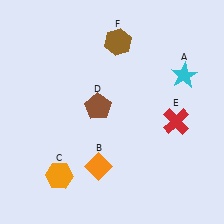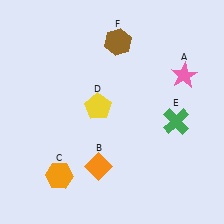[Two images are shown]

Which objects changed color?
A changed from cyan to pink. D changed from brown to yellow. E changed from red to green.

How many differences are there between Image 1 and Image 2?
There are 3 differences between the two images.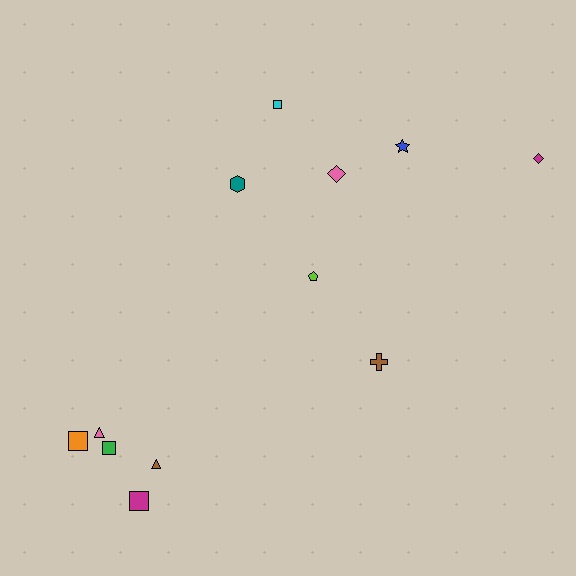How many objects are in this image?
There are 12 objects.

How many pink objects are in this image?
There are 2 pink objects.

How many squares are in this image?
There are 4 squares.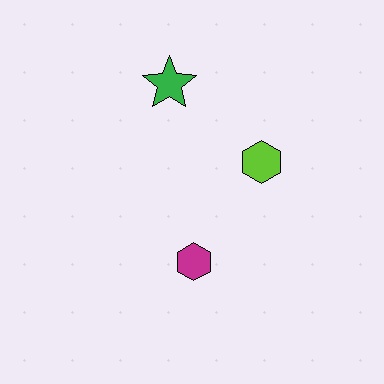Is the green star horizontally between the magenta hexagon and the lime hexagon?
No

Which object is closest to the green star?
The lime hexagon is closest to the green star.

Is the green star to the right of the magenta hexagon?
No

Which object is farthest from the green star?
The magenta hexagon is farthest from the green star.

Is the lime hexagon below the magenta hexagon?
No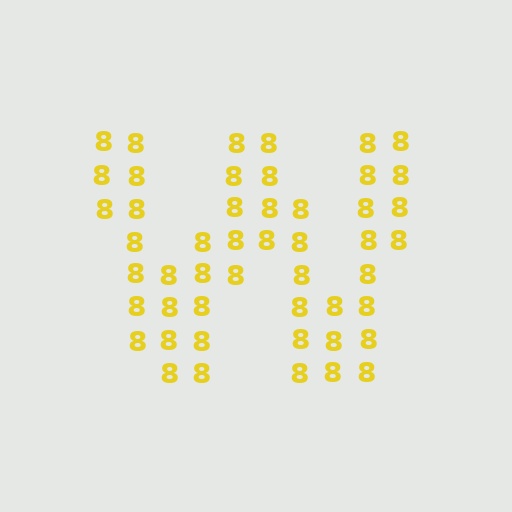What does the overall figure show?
The overall figure shows the letter W.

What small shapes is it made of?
It is made of small digit 8's.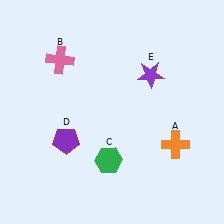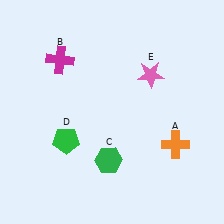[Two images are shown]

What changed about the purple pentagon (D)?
In Image 1, D is purple. In Image 2, it changed to green.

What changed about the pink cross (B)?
In Image 1, B is pink. In Image 2, it changed to magenta.